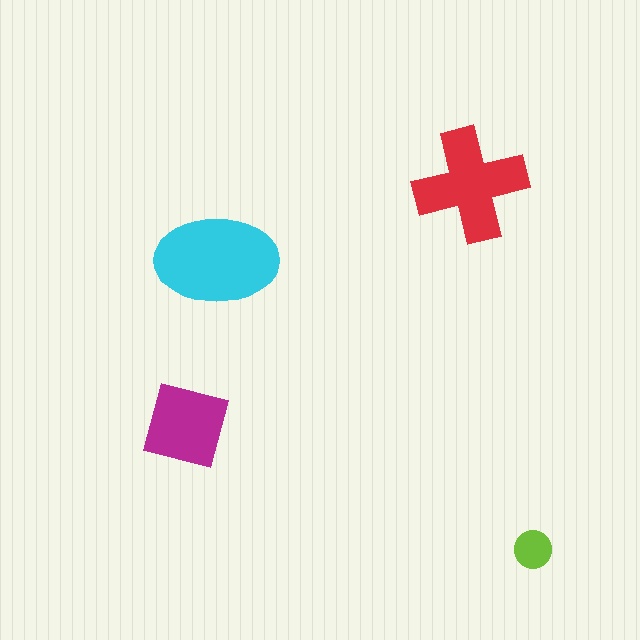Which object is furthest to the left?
The magenta square is leftmost.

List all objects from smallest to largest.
The lime circle, the magenta square, the red cross, the cyan ellipse.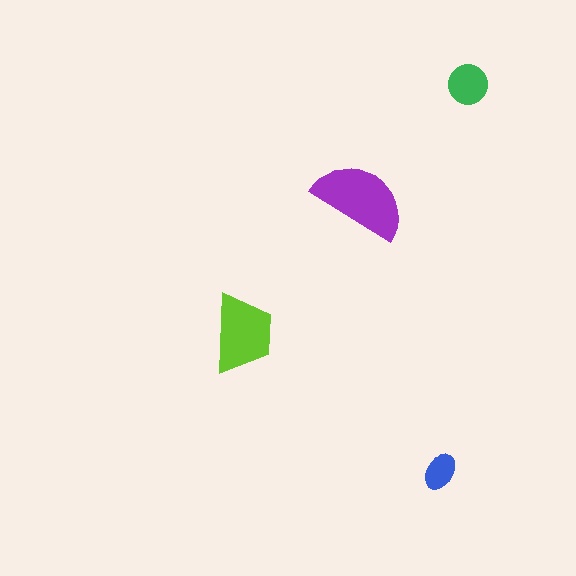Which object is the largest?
The purple semicircle.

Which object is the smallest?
The blue ellipse.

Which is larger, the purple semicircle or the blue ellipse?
The purple semicircle.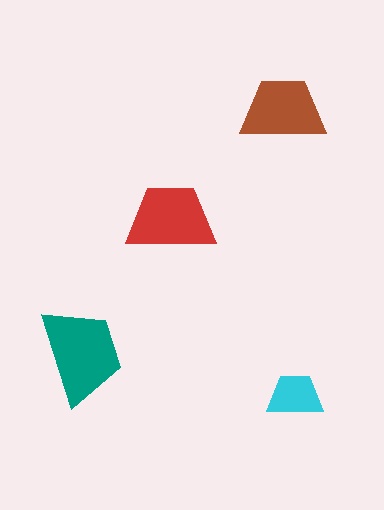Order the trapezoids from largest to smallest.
the teal one, the red one, the brown one, the cyan one.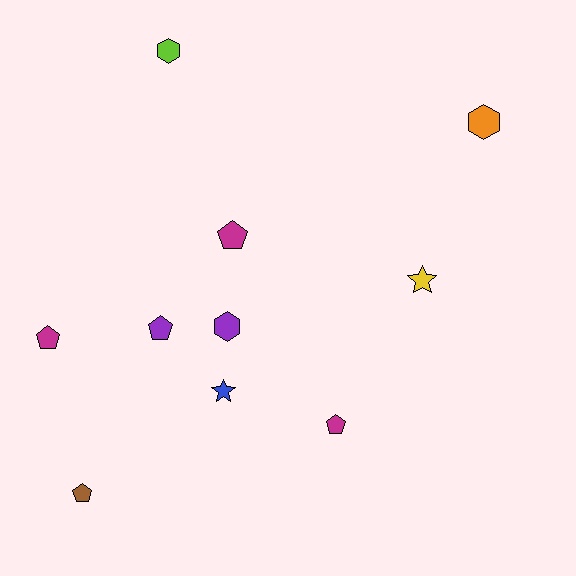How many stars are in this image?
There are 2 stars.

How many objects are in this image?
There are 10 objects.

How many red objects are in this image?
There are no red objects.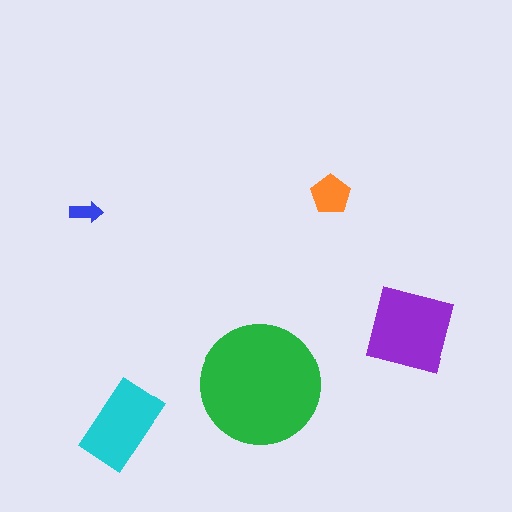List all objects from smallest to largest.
The blue arrow, the orange pentagon, the cyan rectangle, the purple square, the green circle.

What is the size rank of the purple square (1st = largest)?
2nd.